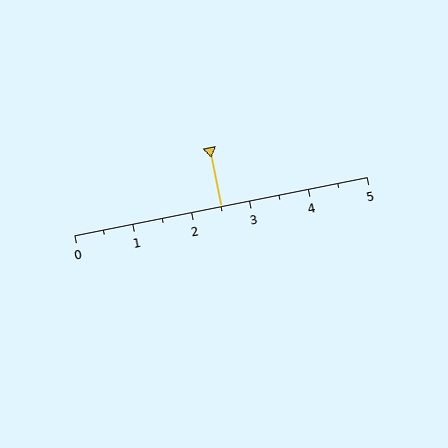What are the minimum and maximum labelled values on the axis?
The axis runs from 0 to 5.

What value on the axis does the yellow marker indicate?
The marker indicates approximately 2.5.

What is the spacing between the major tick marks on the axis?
The major ticks are spaced 1 apart.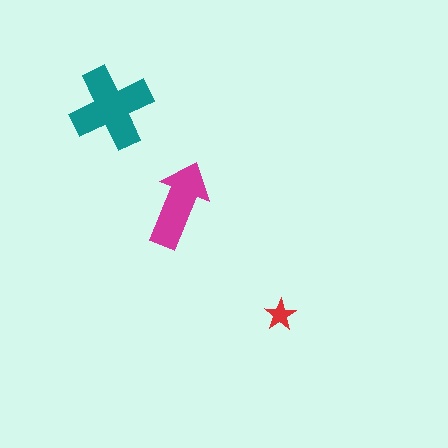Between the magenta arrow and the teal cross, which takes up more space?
The teal cross.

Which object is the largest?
The teal cross.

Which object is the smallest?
The red star.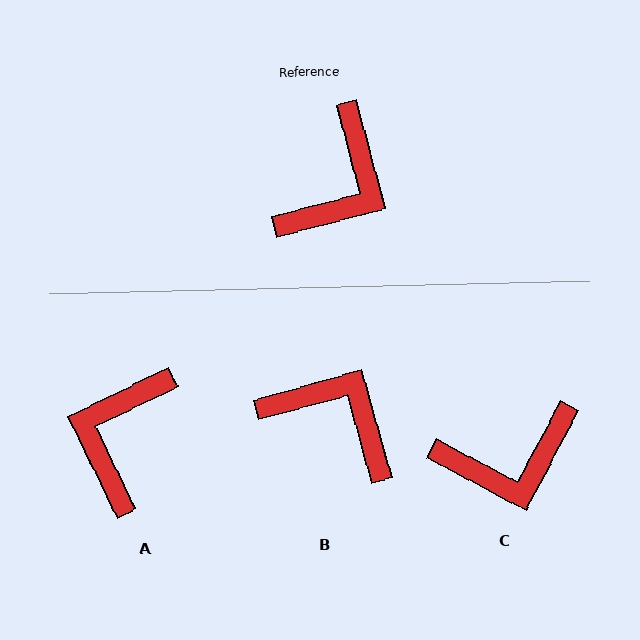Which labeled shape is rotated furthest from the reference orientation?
A, about 169 degrees away.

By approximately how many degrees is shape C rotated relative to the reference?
Approximately 42 degrees clockwise.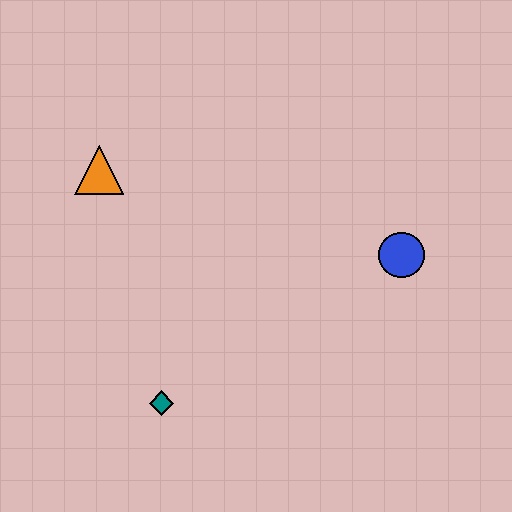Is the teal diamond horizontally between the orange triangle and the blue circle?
Yes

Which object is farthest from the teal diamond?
The blue circle is farthest from the teal diamond.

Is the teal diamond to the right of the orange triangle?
Yes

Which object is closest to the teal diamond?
The orange triangle is closest to the teal diamond.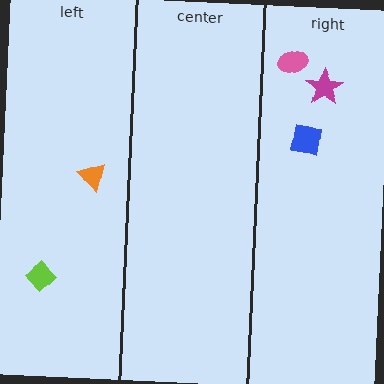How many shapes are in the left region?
2.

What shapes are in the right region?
The blue square, the magenta star, the pink ellipse.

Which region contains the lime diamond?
The left region.